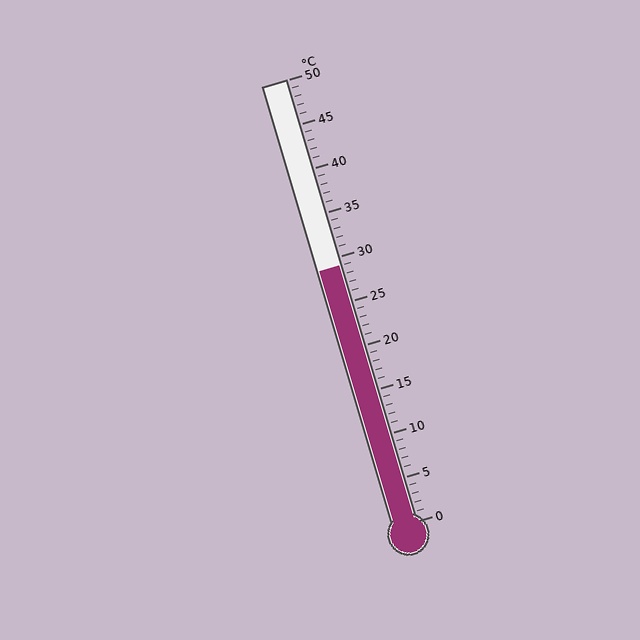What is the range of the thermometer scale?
The thermometer scale ranges from 0°C to 50°C.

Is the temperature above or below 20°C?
The temperature is above 20°C.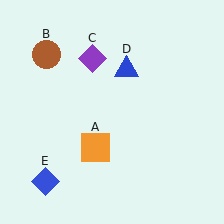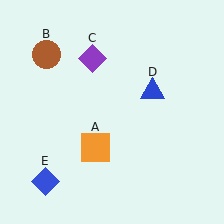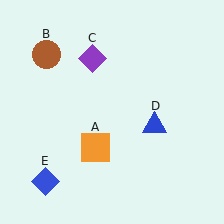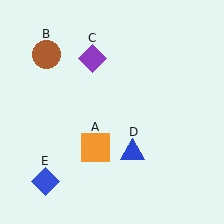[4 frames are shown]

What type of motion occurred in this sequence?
The blue triangle (object D) rotated clockwise around the center of the scene.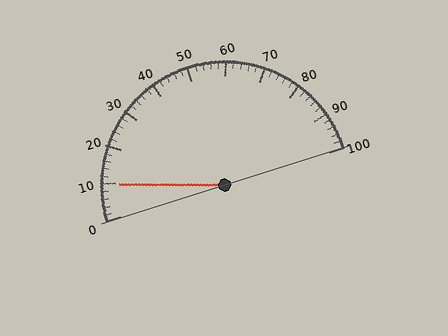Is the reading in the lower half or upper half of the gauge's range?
The reading is in the lower half of the range (0 to 100).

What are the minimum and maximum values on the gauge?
The gauge ranges from 0 to 100.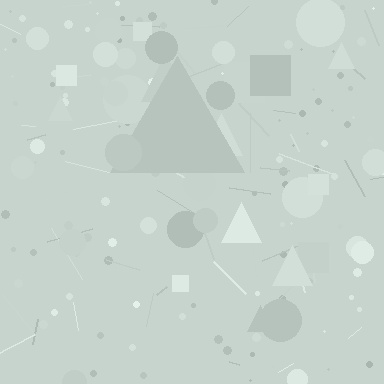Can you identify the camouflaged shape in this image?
The camouflaged shape is a triangle.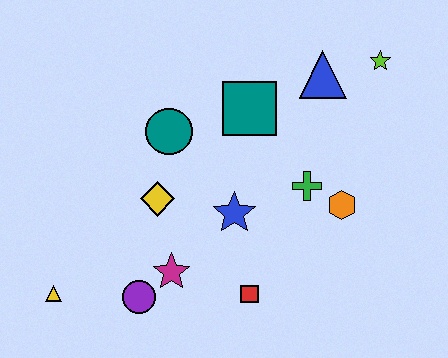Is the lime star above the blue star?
Yes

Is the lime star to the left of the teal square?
No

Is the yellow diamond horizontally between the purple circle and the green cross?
Yes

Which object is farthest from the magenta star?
The lime star is farthest from the magenta star.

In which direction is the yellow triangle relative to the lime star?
The yellow triangle is to the left of the lime star.